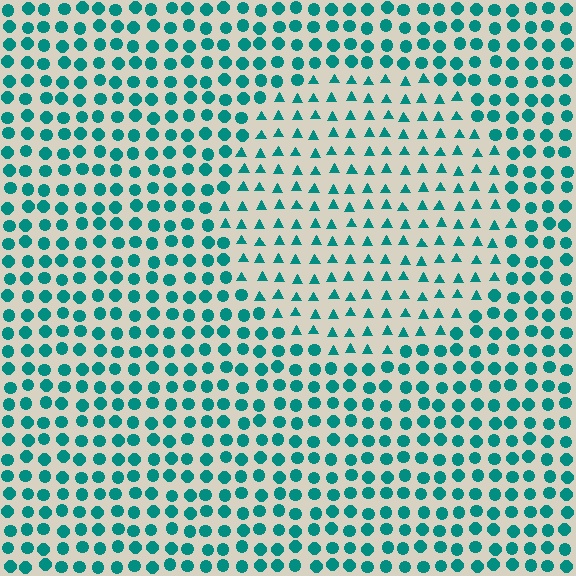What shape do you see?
I see a circle.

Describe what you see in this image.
The image is filled with small teal elements arranged in a uniform grid. A circle-shaped region contains triangles, while the surrounding area contains circles. The boundary is defined purely by the change in element shape.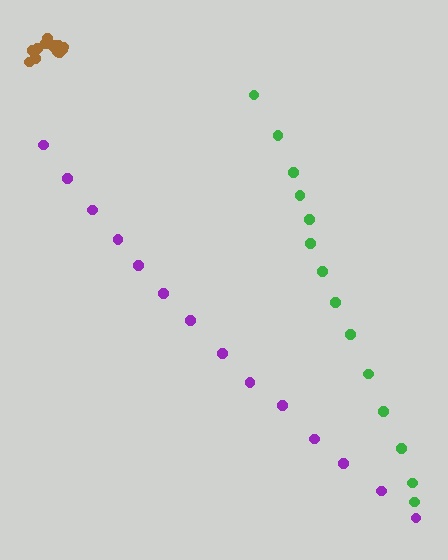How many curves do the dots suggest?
There are 3 distinct paths.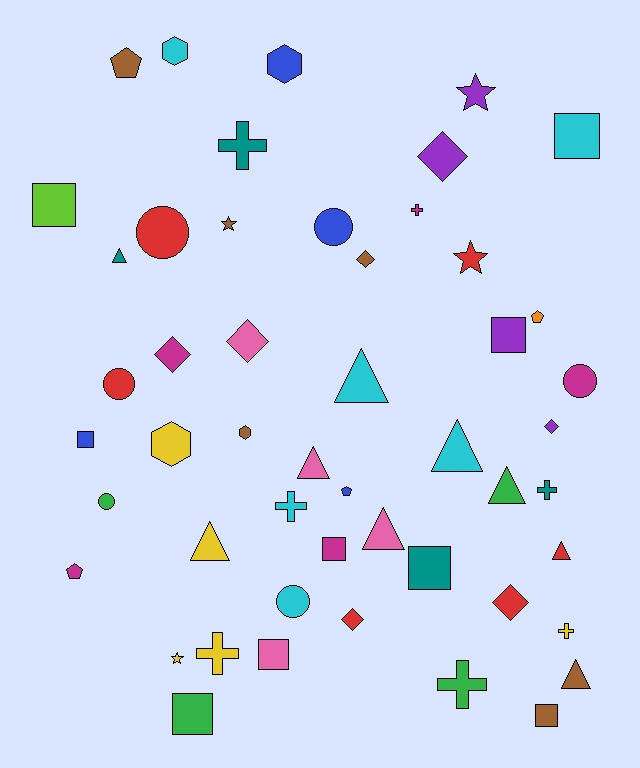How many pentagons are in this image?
There are 4 pentagons.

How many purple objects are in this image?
There are 4 purple objects.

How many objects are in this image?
There are 50 objects.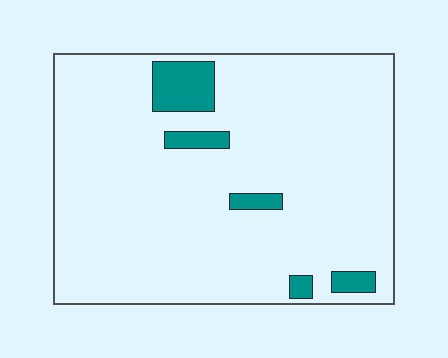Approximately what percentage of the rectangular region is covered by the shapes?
Approximately 10%.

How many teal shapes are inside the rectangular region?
5.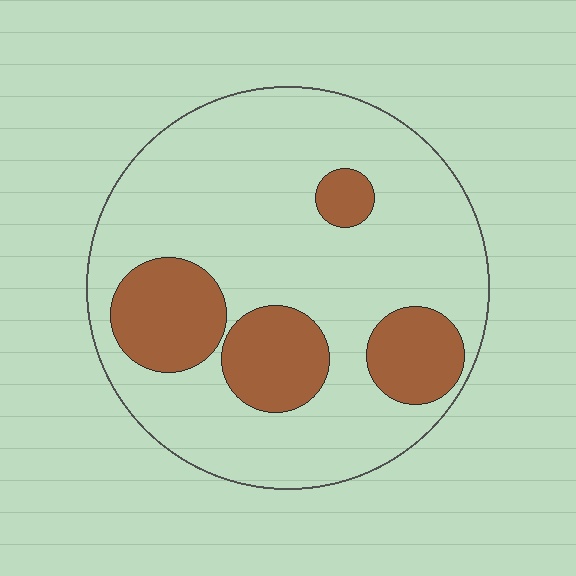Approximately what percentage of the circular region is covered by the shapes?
Approximately 25%.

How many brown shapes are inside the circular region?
4.